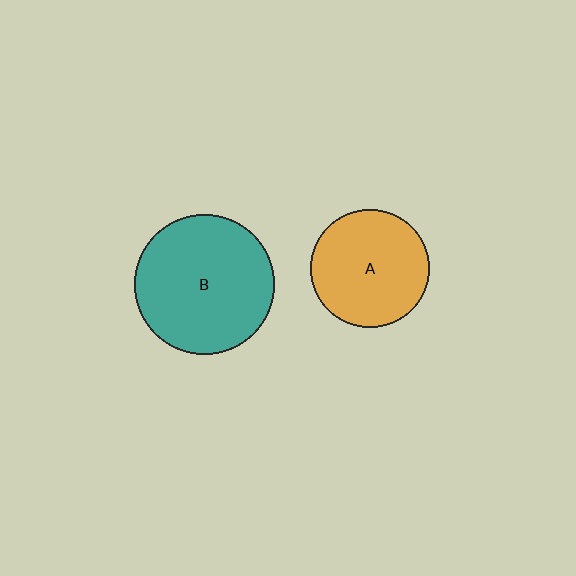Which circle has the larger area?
Circle B (teal).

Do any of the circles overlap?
No, none of the circles overlap.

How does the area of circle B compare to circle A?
Approximately 1.4 times.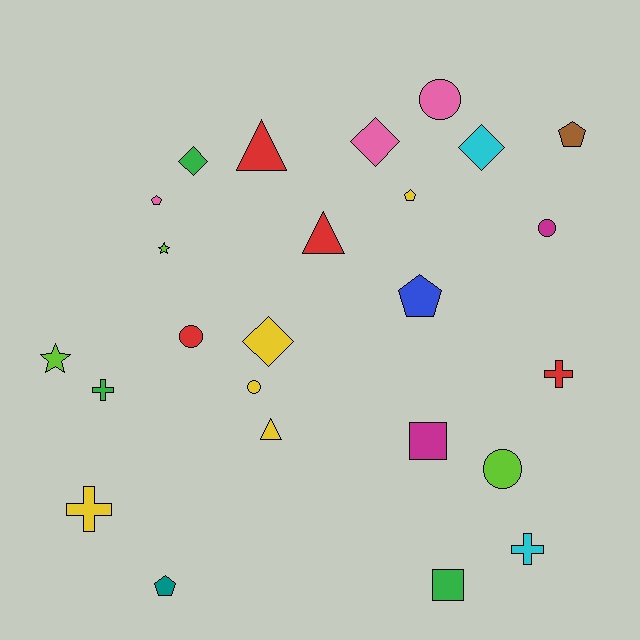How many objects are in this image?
There are 25 objects.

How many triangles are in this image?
There are 3 triangles.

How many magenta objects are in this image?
There are 2 magenta objects.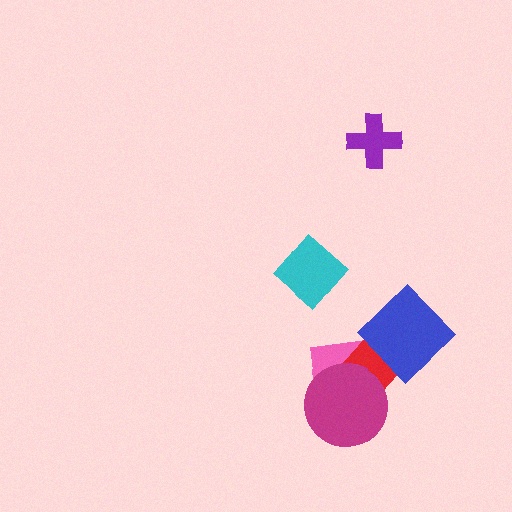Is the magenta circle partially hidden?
No, no other shape covers it.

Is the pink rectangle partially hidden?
Yes, it is partially covered by another shape.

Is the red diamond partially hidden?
Yes, it is partially covered by another shape.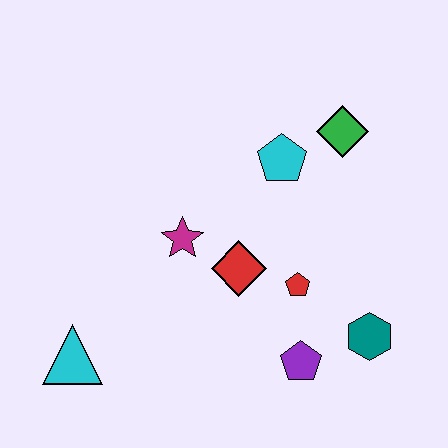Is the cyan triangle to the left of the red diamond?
Yes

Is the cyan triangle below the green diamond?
Yes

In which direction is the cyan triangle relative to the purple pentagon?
The cyan triangle is to the left of the purple pentagon.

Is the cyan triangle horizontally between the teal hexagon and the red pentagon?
No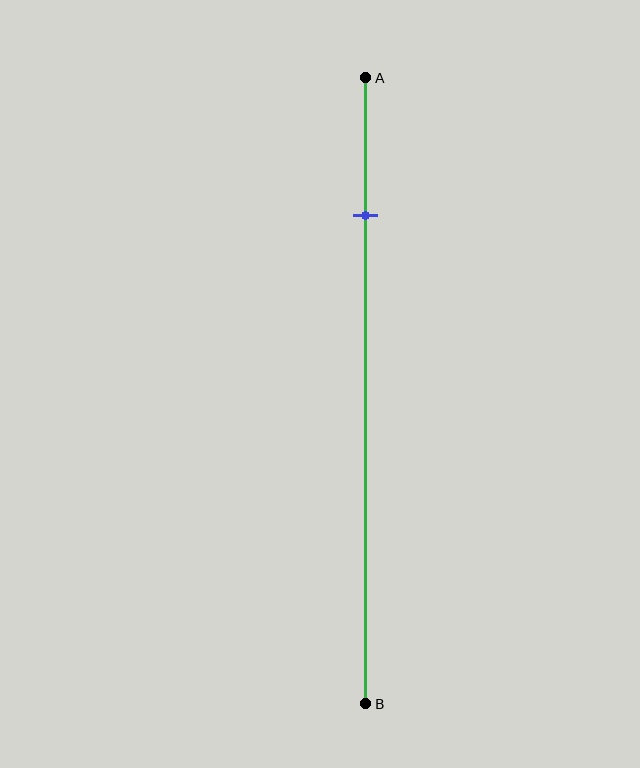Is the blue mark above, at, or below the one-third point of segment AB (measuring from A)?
The blue mark is above the one-third point of segment AB.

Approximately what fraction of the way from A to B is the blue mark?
The blue mark is approximately 20% of the way from A to B.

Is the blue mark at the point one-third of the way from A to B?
No, the mark is at about 20% from A, not at the 33% one-third point.